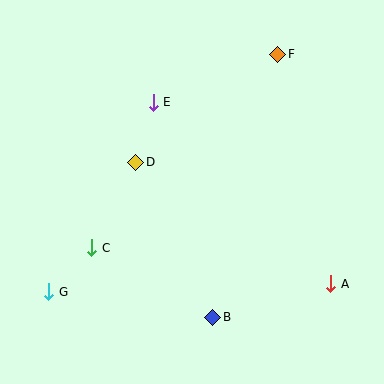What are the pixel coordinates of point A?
Point A is at (331, 284).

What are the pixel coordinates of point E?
Point E is at (153, 102).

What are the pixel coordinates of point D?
Point D is at (136, 162).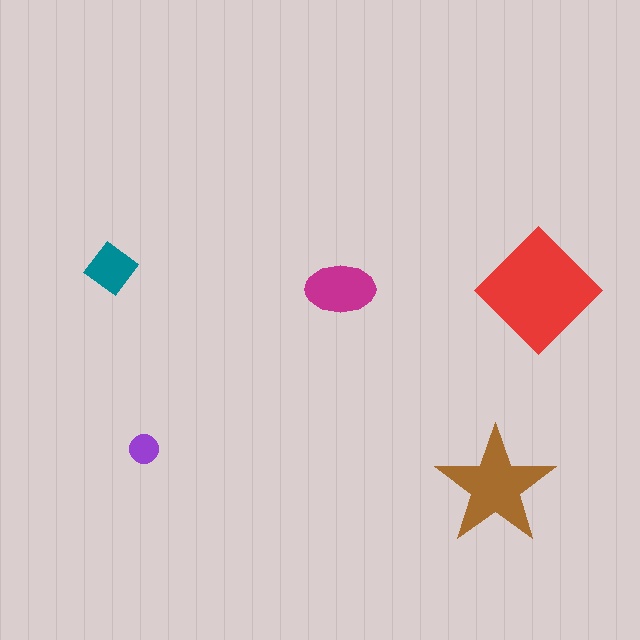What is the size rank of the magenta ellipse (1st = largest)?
3rd.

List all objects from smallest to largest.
The purple circle, the teal diamond, the magenta ellipse, the brown star, the red diamond.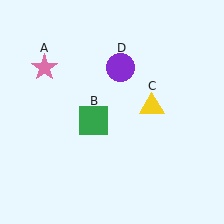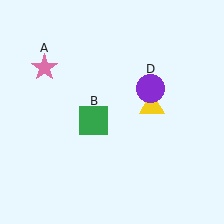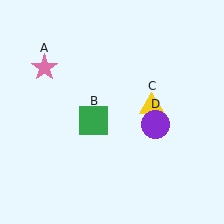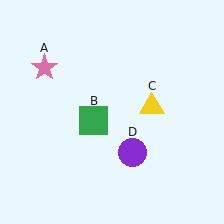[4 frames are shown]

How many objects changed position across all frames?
1 object changed position: purple circle (object D).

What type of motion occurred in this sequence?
The purple circle (object D) rotated clockwise around the center of the scene.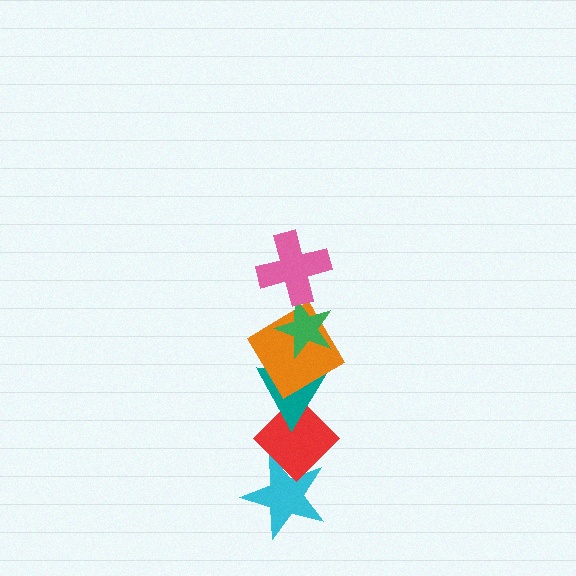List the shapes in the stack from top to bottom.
From top to bottom: the pink cross, the green star, the orange diamond, the teal triangle, the red diamond, the cyan star.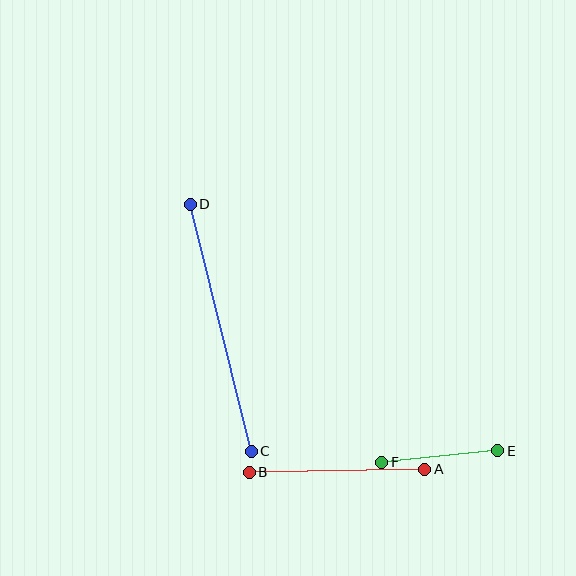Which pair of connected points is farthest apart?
Points C and D are farthest apart.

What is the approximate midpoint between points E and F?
The midpoint is at approximately (440, 456) pixels.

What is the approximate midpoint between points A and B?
The midpoint is at approximately (337, 471) pixels.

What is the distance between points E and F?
The distance is approximately 117 pixels.